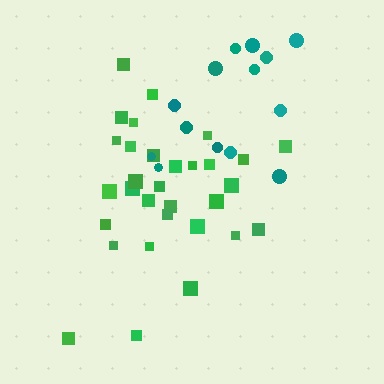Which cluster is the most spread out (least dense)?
Teal.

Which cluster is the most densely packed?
Green.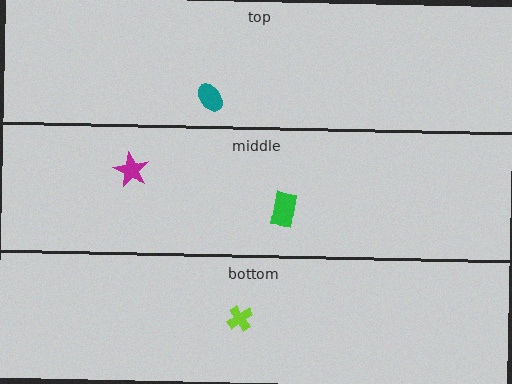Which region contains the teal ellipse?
The top region.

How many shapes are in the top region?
1.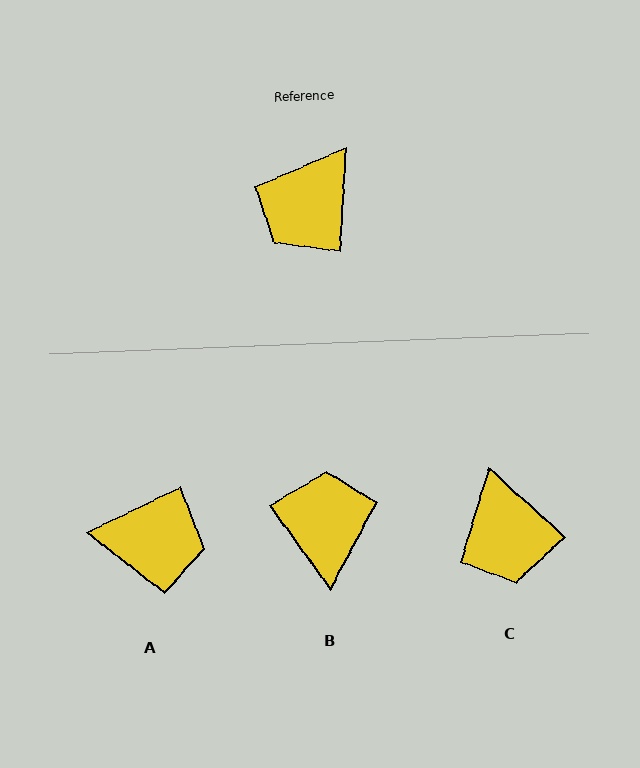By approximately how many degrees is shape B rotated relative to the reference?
Approximately 141 degrees clockwise.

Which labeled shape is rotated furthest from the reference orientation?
B, about 141 degrees away.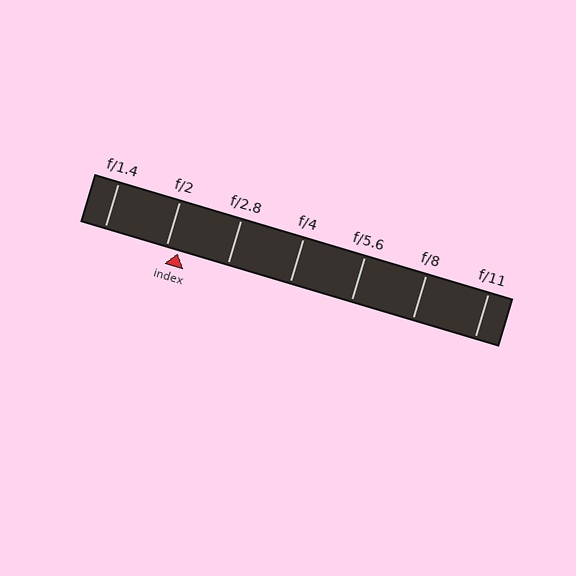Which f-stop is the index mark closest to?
The index mark is closest to f/2.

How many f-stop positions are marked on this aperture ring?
There are 7 f-stop positions marked.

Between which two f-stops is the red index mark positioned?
The index mark is between f/2 and f/2.8.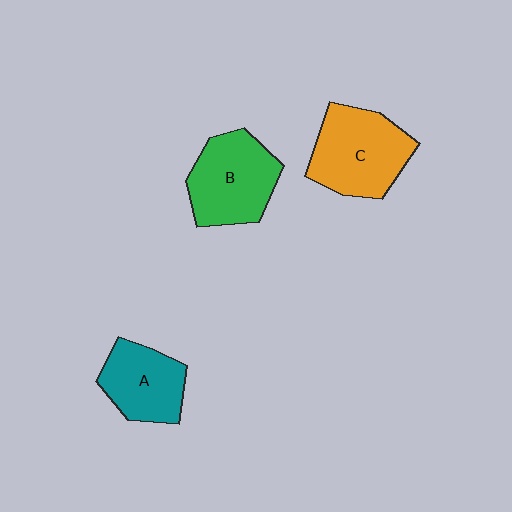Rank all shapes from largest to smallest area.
From largest to smallest: C (orange), B (green), A (teal).